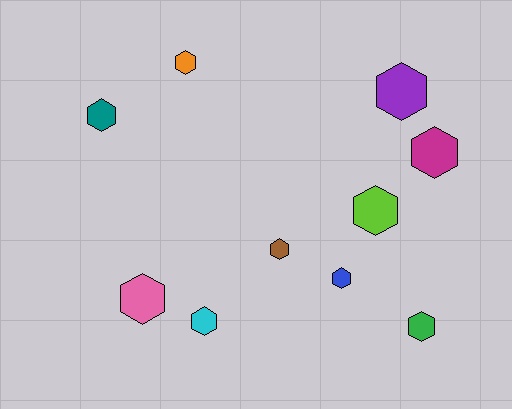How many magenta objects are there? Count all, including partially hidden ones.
There is 1 magenta object.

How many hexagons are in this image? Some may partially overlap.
There are 10 hexagons.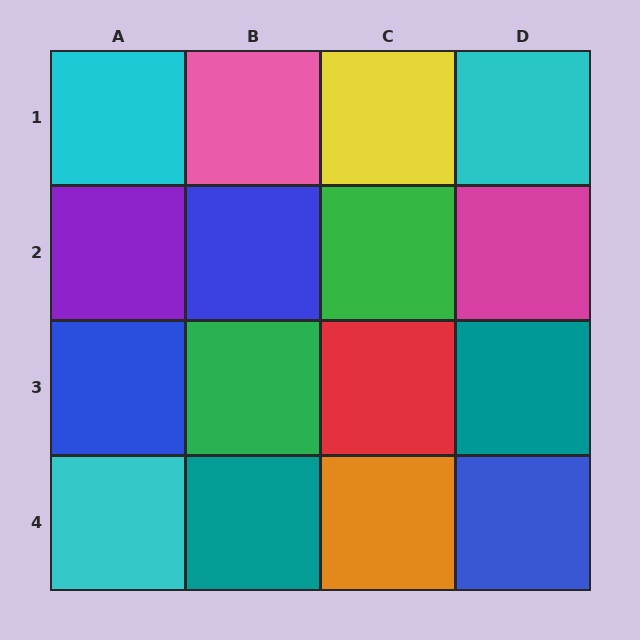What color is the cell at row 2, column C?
Green.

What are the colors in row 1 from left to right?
Cyan, pink, yellow, cyan.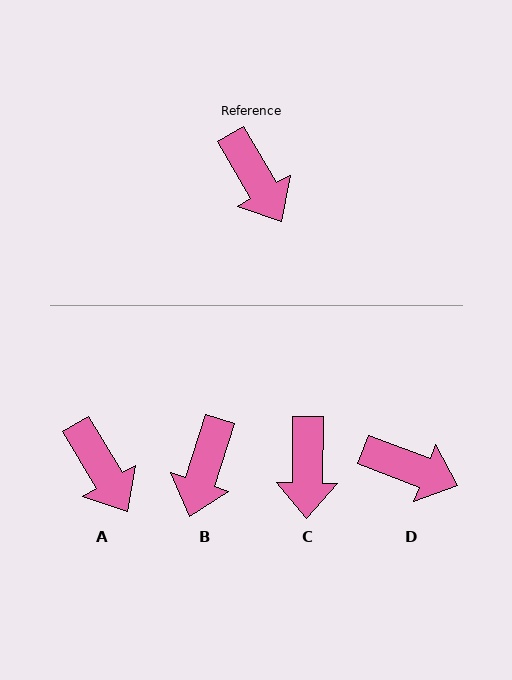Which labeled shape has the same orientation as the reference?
A.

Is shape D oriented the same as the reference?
No, it is off by about 38 degrees.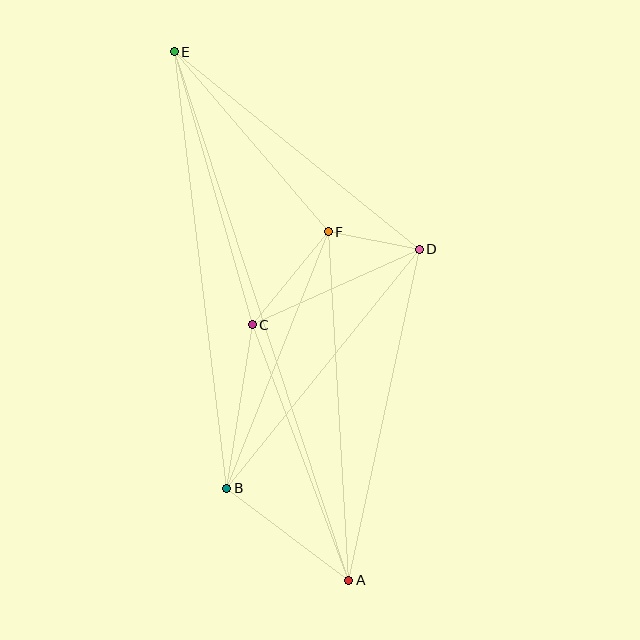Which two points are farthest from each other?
Points A and E are farthest from each other.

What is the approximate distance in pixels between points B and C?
The distance between B and C is approximately 165 pixels.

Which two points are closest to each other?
Points D and F are closest to each other.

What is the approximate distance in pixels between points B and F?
The distance between B and F is approximately 276 pixels.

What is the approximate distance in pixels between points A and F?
The distance between A and F is approximately 349 pixels.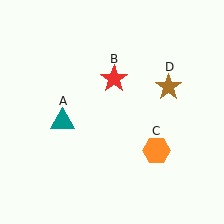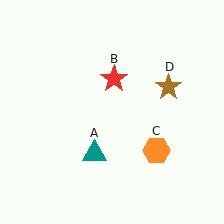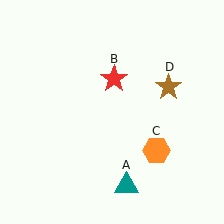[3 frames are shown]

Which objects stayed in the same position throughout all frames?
Red star (object B) and orange hexagon (object C) and brown star (object D) remained stationary.